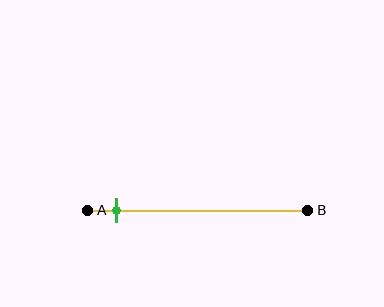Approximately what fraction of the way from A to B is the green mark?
The green mark is approximately 15% of the way from A to B.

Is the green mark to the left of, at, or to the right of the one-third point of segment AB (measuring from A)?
The green mark is to the left of the one-third point of segment AB.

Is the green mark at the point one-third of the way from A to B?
No, the mark is at about 15% from A, not at the 33% one-third point.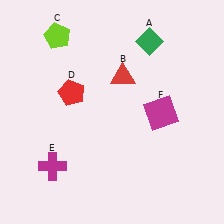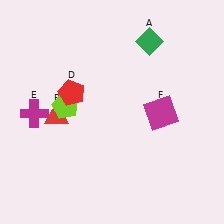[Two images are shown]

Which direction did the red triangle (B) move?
The red triangle (B) moved left.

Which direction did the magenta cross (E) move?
The magenta cross (E) moved up.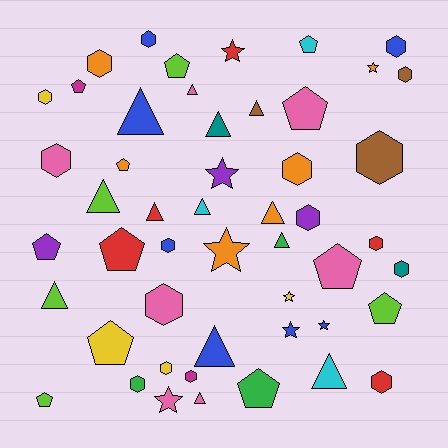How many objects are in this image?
There are 50 objects.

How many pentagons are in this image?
There are 12 pentagons.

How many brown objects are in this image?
There are 3 brown objects.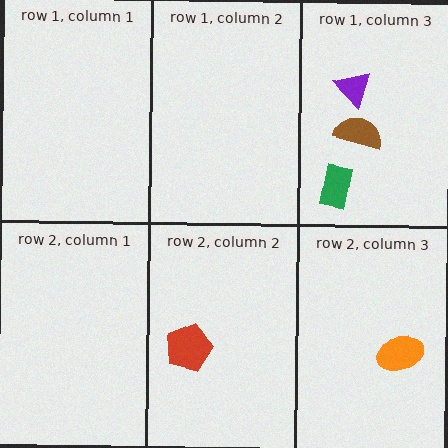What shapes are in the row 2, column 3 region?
The orange ellipse.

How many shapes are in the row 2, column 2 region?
1.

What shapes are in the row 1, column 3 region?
The brown semicircle, the purple triangle, the green rectangle.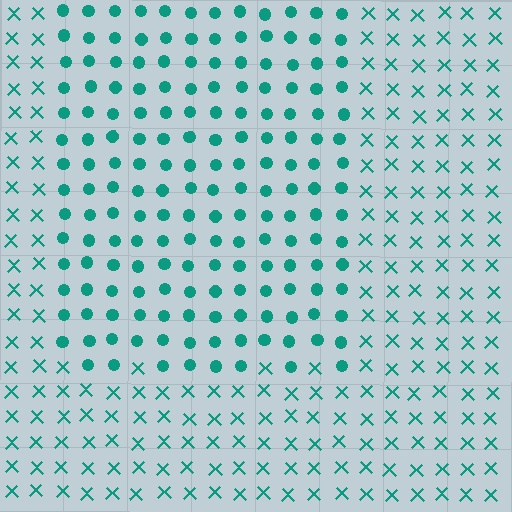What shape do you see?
I see a rectangle.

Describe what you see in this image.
The image is filled with small teal elements arranged in a uniform grid. A rectangle-shaped region contains circles, while the surrounding area contains X marks. The boundary is defined purely by the change in element shape.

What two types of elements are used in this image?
The image uses circles inside the rectangle region and X marks outside it.